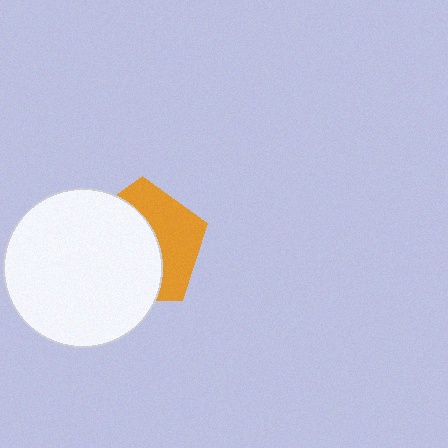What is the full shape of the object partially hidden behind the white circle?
The partially hidden object is an orange pentagon.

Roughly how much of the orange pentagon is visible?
A small part of it is visible (roughly 42%).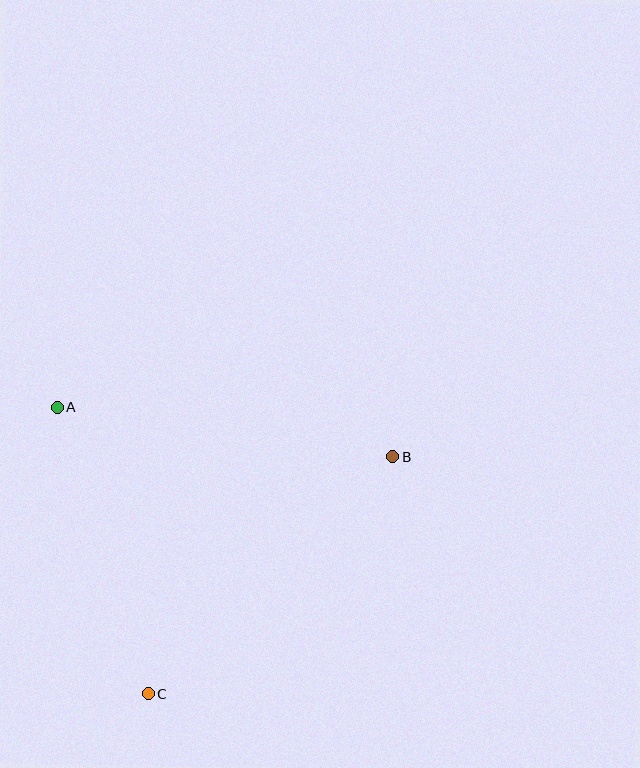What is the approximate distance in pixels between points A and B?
The distance between A and B is approximately 339 pixels.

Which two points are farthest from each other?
Points B and C are farthest from each other.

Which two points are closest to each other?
Points A and C are closest to each other.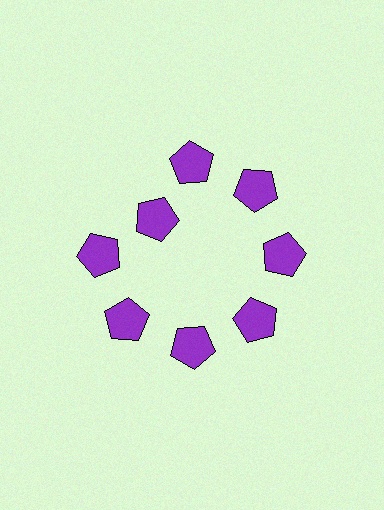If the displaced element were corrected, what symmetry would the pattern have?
It would have 8-fold rotational symmetry — the pattern would map onto itself every 45 degrees.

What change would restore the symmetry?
The symmetry would be restored by moving it outward, back onto the ring so that all 8 pentagons sit at equal angles and equal distance from the center.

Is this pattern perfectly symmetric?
No. The 8 purple pentagons are arranged in a ring, but one element near the 10 o'clock position is pulled inward toward the center, breaking the 8-fold rotational symmetry.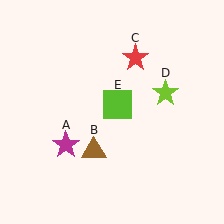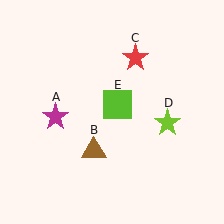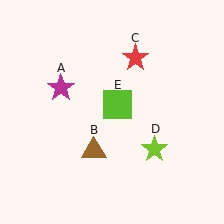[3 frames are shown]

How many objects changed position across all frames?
2 objects changed position: magenta star (object A), lime star (object D).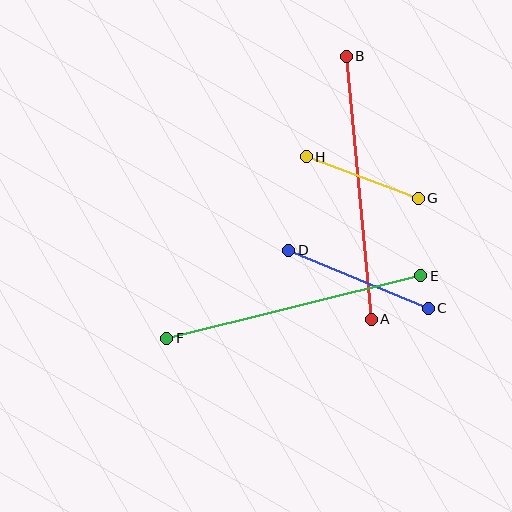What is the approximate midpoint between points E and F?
The midpoint is at approximately (294, 307) pixels.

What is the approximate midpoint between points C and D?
The midpoint is at approximately (358, 279) pixels.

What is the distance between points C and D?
The distance is approximately 151 pixels.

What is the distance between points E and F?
The distance is approximately 262 pixels.